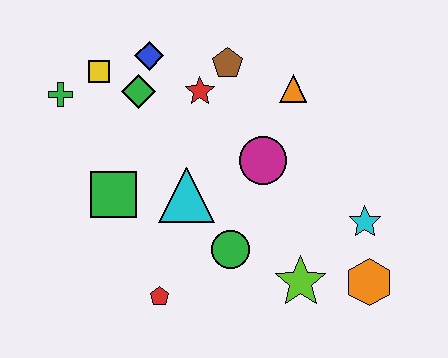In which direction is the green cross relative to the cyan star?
The green cross is to the left of the cyan star.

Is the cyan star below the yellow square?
Yes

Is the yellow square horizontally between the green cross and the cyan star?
Yes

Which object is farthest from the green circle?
The green cross is farthest from the green circle.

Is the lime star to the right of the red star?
Yes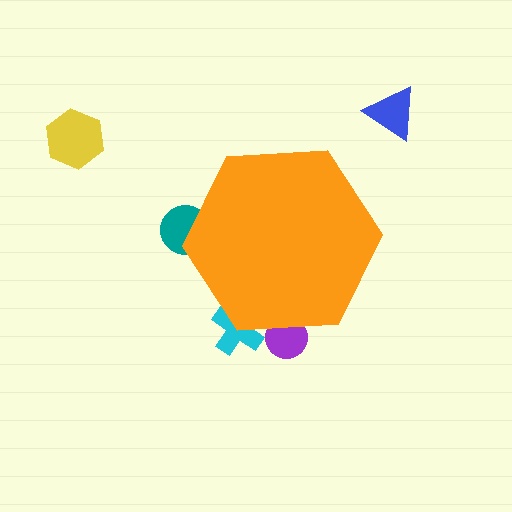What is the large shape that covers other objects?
An orange hexagon.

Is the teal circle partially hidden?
Yes, the teal circle is partially hidden behind the orange hexagon.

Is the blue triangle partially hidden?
No, the blue triangle is fully visible.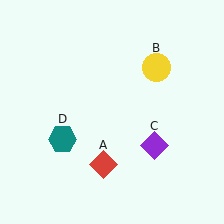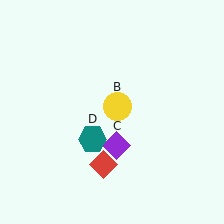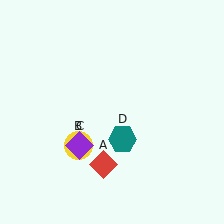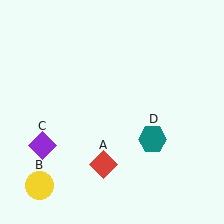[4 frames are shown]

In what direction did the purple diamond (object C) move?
The purple diamond (object C) moved left.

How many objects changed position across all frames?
3 objects changed position: yellow circle (object B), purple diamond (object C), teal hexagon (object D).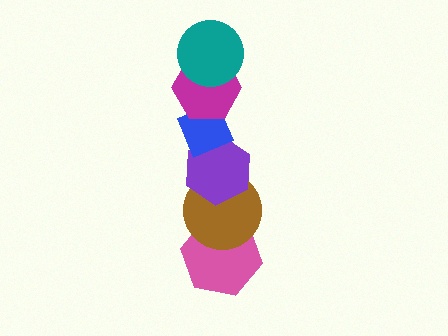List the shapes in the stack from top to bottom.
From top to bottom: the teal circle, the magenta hexagon, the blue diamond, the purple hexagon, the brown circle, the pink hexagon.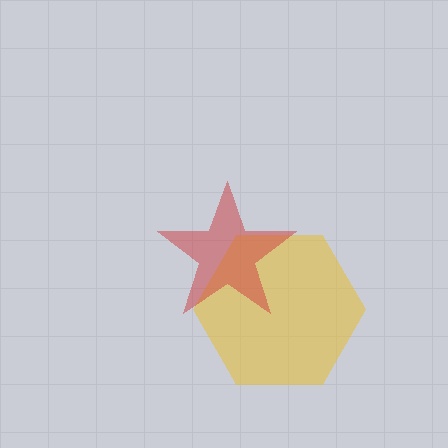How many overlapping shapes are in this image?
There are 2 overlapping shapes in the image.